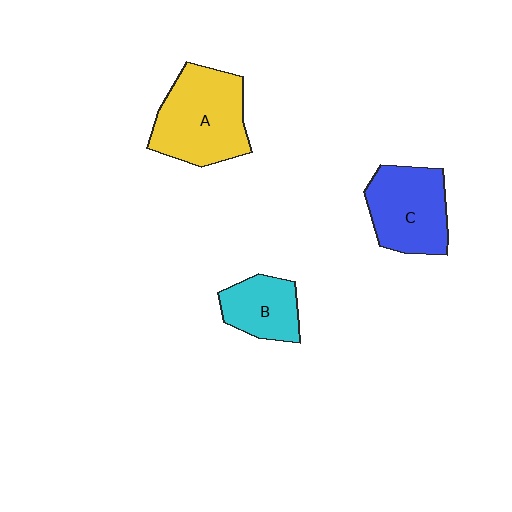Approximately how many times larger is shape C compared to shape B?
Approximately 1.5 times.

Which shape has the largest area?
Shape A (yellow).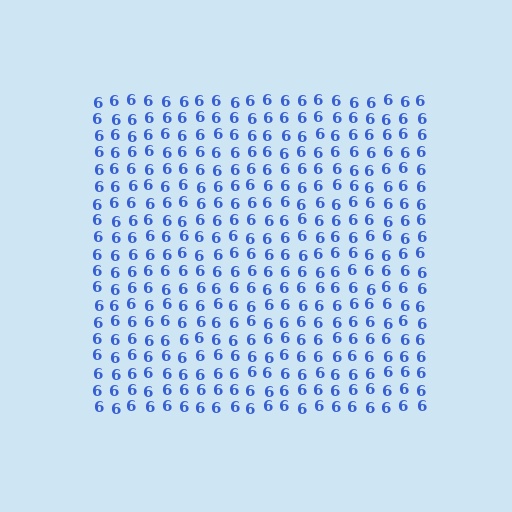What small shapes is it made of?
It is made of small digit 6's.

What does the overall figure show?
The overall figure shows a square.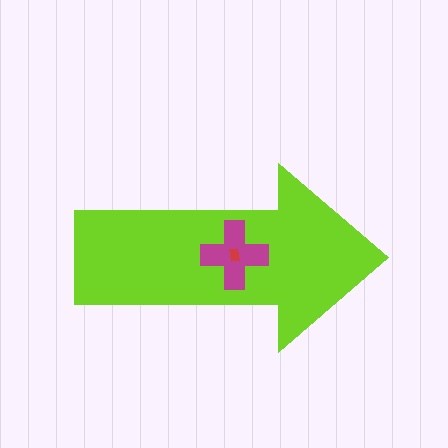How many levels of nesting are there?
3.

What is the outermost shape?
The lime arrow.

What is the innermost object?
The red rectangle.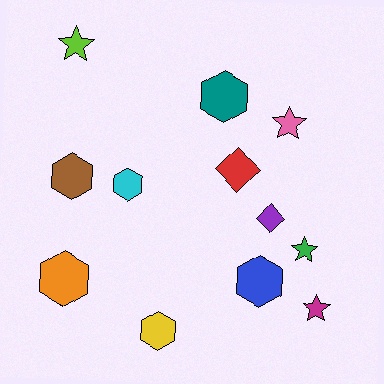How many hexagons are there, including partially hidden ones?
There are 6 hexagons.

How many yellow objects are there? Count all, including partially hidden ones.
There is 1 yellow object.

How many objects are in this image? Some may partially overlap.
There are 12 objects.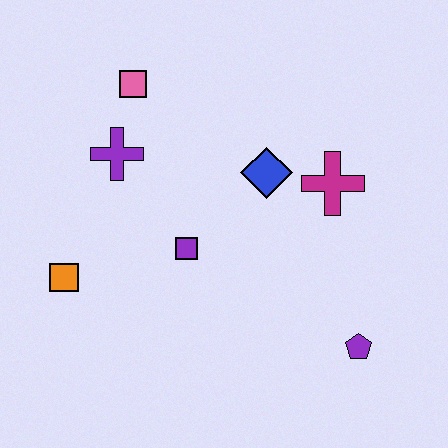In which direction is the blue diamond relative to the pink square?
The blue diamond is to the right of the pink square.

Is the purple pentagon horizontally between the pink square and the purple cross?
No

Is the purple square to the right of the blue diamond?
No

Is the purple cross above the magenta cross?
Yes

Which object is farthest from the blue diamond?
The orange square is farthest from the blue diamond.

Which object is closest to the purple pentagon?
The magenta cross is closest to the purple pentagon.